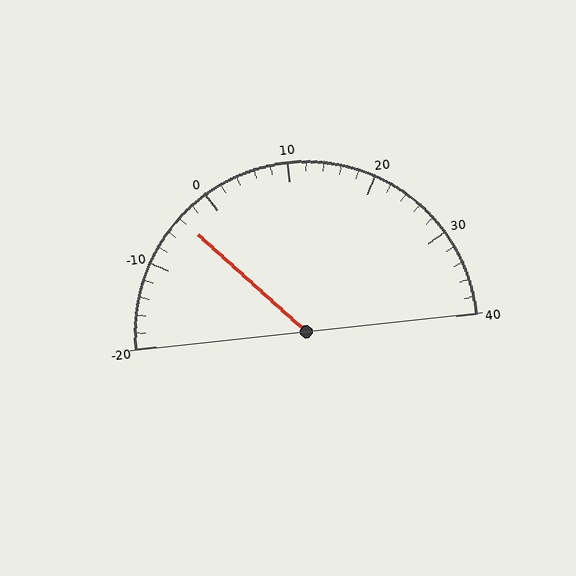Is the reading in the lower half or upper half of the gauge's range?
The reading is in the lower half of the range (-20 to 40).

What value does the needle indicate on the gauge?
The needle indicates approximately -4.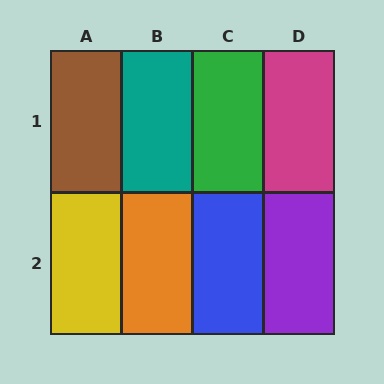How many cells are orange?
1 cell is orange.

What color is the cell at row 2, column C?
Blue.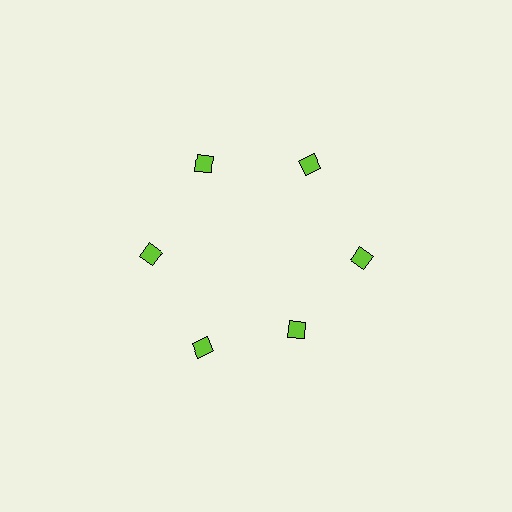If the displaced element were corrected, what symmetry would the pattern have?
It would have 6-fold rotational symmetry — the pattern would map onto itself every 60 degrees.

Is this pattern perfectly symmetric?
No. The 6 lime diamonds are arranged in a ring, but one element near the 5 o'clock position is pulled inward toward the center, breaking the 6-fold rotational symmetry.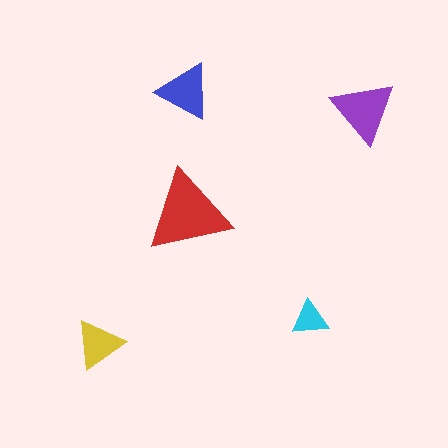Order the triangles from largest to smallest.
the red one, the purple one, the blue one, the yellow one, the cyan one.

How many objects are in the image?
There are 5 objects in the image.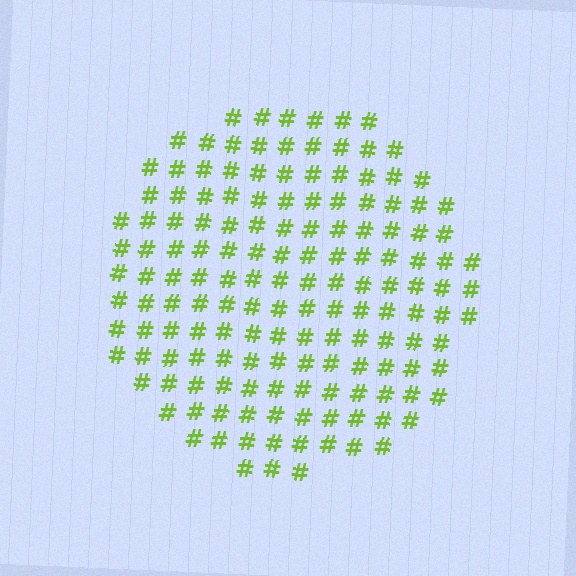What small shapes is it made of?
It is made of small hash symbols.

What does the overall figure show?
The overall figure shows a circle.